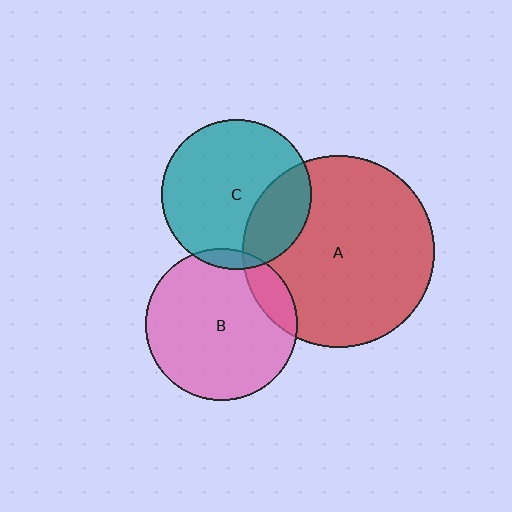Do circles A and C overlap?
Yes.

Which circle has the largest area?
Circle A (red).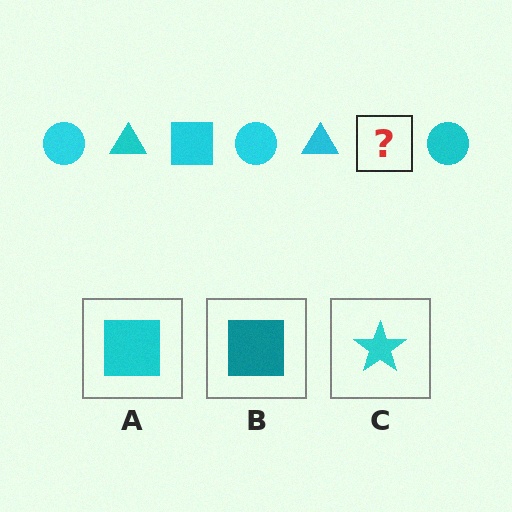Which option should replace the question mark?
Option A.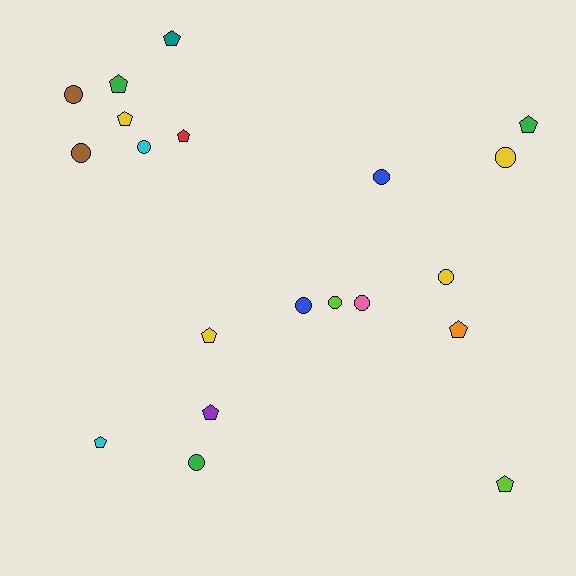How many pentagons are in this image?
There are 10 pentagons.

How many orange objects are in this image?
There is 1 orange object.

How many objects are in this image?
There are 20 objects.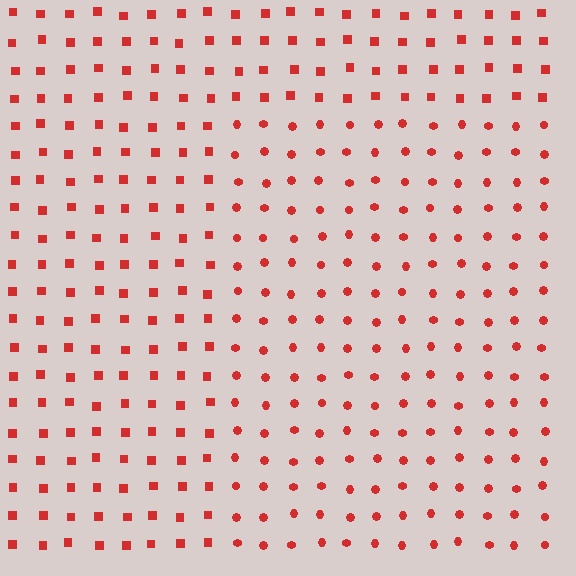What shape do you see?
I see a rectangle.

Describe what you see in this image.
The image is filled with small red elements arranged in a uniform grid. A rectangle-shaped region contains circles, while the surrounding area contains squares. The boundary is defined purely by the change in element shape.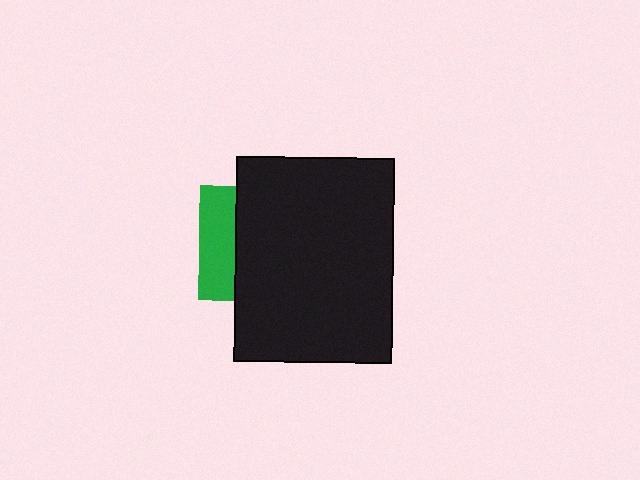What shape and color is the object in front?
The object in front is a black rectangle.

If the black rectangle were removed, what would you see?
You would see the complete green square.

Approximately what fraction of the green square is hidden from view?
Roughly 68% of the green square is hidden behind the black rectangle.